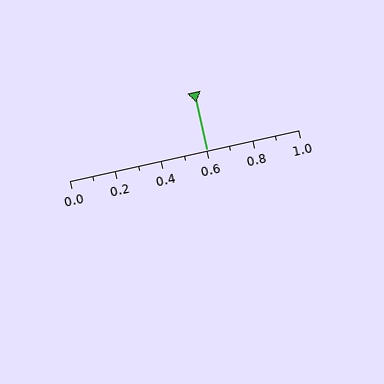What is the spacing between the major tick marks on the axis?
The major ticks are spaced 0.2 apart.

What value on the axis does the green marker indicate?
The marker indicates approximately 0.6.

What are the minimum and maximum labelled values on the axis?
The axis runs from 0.0 to 1.0.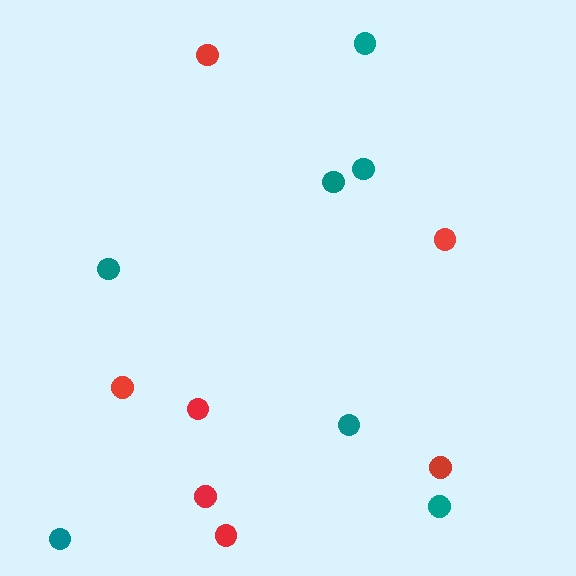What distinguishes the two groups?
There are 2 groups: one group of red circles (7) and one group of teal circles (7).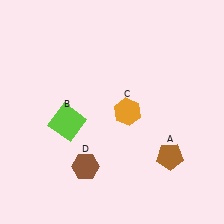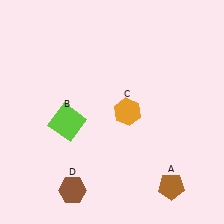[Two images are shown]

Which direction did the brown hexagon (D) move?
The brown hexagon (D) moved down.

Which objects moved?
The objects that moved are: the brown pentagon (A), the brown hexagon (D).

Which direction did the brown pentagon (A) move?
The brown pentagon (A) moved down.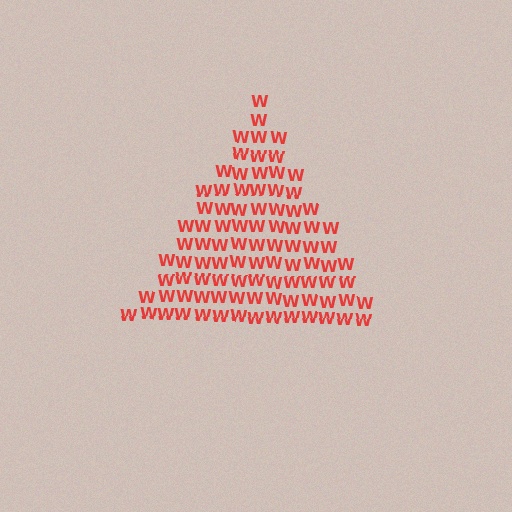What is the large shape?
The large shape is a triangle.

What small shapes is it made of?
It is made of small letter W's.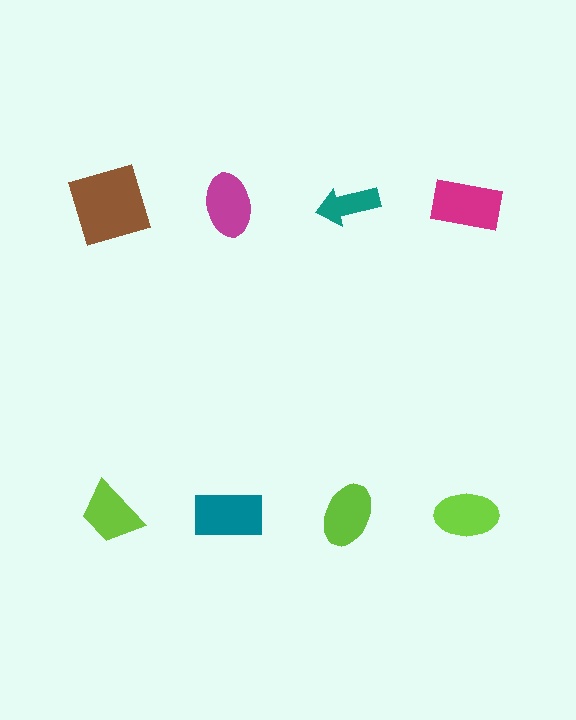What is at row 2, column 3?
A lime ellipse.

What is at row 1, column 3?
A teal arrow.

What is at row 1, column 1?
A brown square.